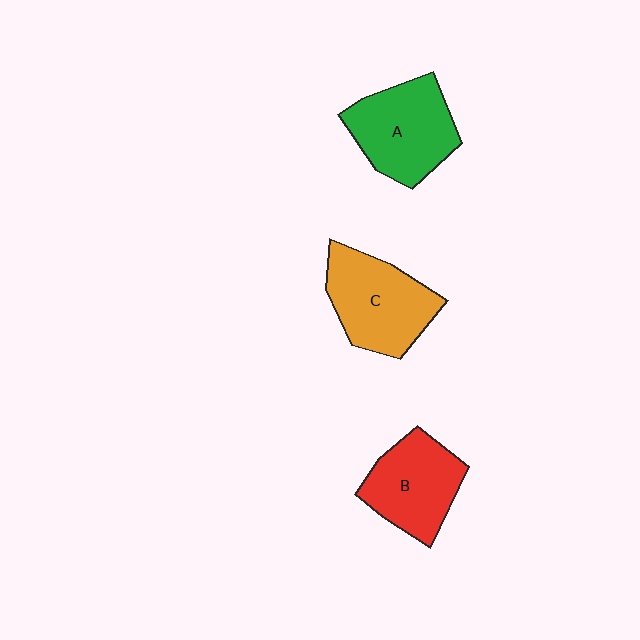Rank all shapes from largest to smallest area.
From largest to smallest: C (orange), A (green), B (red).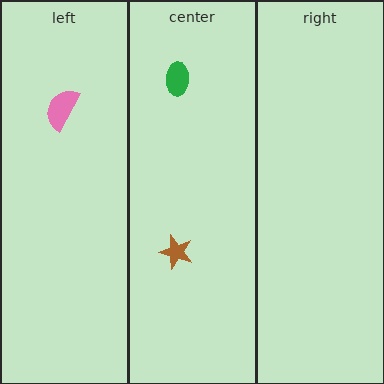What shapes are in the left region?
The pink semicircle.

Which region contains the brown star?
The center region.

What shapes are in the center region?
The brown star, the green ellipse.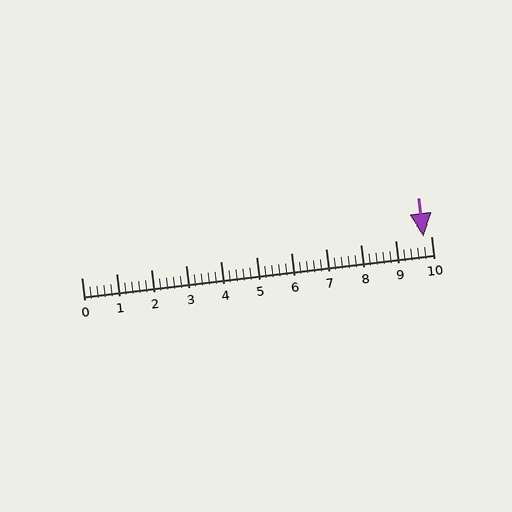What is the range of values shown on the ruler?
The ruler shows values from 0 to 10.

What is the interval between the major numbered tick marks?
The major tick marks are spaced 1 units apart.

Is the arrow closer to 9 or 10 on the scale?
The arrow is closer to 10.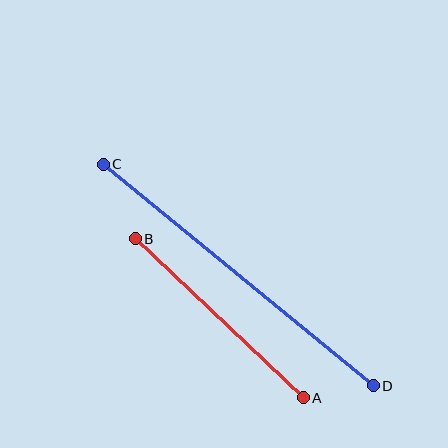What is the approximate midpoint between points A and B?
The midpoint is at approximately (219, 318) pixels.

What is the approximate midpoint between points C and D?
The midpoint is at approximately (238, 275) pixels.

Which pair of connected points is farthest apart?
Points C and D are farthest apart.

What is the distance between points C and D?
The distance is approximately 349 pixels.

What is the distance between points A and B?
The distance is approximately 231 pixels.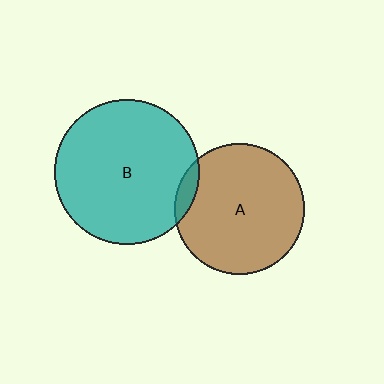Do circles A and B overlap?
Yes.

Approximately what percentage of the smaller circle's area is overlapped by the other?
Approximately 5%.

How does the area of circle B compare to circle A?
Approximately 1.2 times.